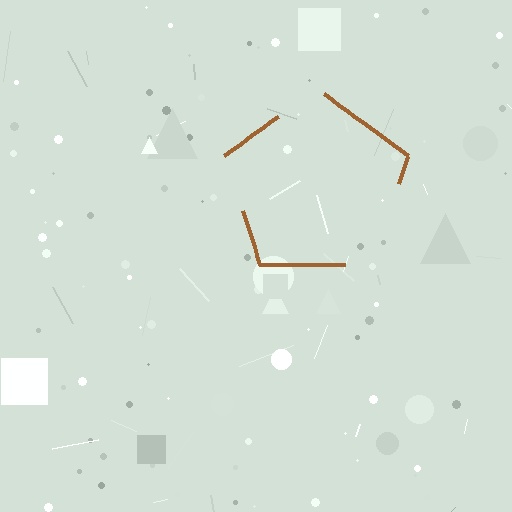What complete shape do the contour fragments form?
The contour fragments form a pentagon.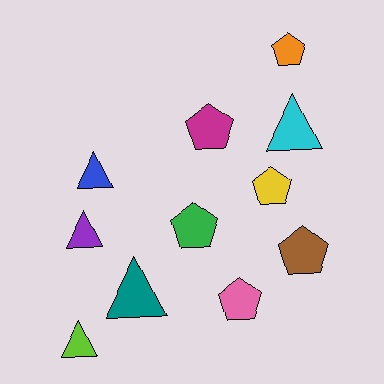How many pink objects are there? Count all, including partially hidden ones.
There is 1 pink object.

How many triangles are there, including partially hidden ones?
There are 5 triangles.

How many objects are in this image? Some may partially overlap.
There are 11 objects.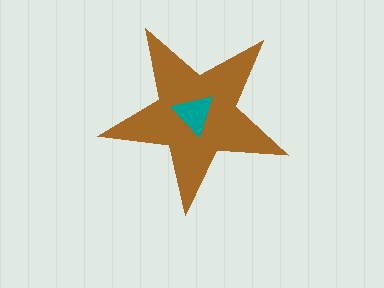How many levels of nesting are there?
2.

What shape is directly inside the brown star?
The teal triangle.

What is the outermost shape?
The brown star.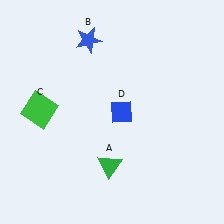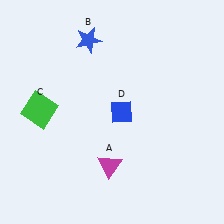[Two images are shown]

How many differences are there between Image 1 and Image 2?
There is 1 difference between the two images.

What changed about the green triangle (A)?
In Image 1, A is green. In Image 2, it changed to magenta.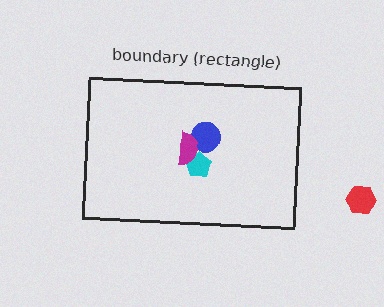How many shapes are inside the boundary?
3 inside, 1 outside.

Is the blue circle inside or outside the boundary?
Inside.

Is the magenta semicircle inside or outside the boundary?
Inside.